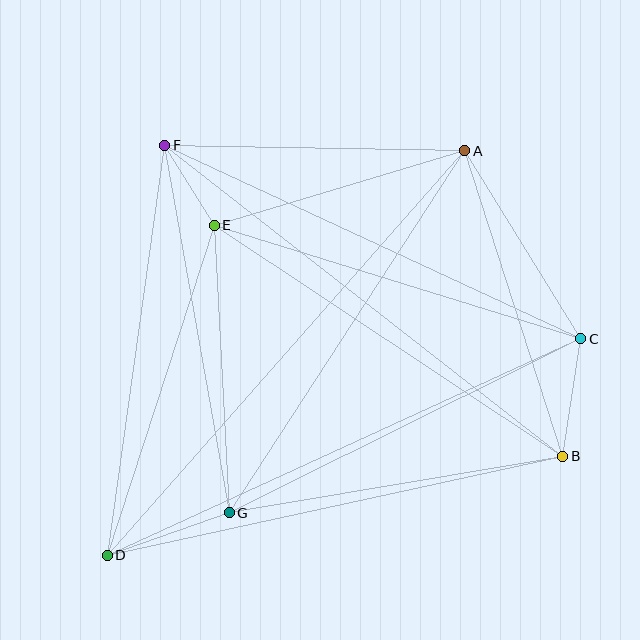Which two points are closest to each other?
Points E and F are closest to each other.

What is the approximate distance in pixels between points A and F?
The distance between A and F is approximately 300 pixels.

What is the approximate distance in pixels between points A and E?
The distance between A and E is approximately 261 pixels.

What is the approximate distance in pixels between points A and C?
The distance between A and C is approximately 221 pixels.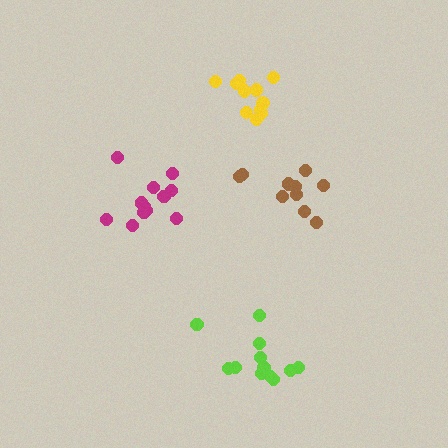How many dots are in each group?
Group 1: 12 dots, Group 2: 11 dots, Group 3: 10 dots, Group 4: 12 dots (45 total).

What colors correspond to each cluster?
The clusters are colored: magenta, yellow, brown, lime.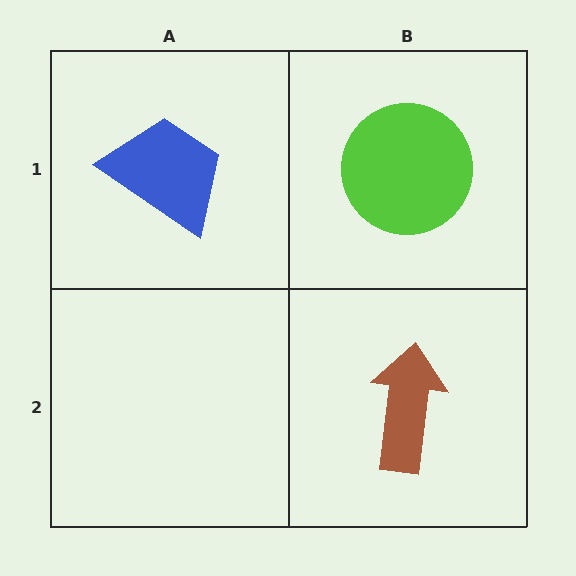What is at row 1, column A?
A blue trapezoid.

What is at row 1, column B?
A lime circle.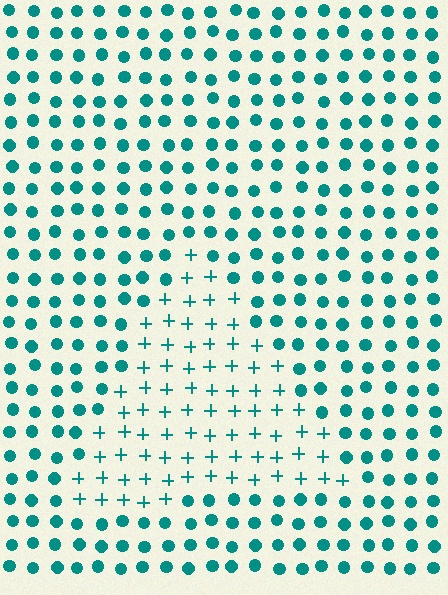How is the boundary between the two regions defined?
The boundary is defined by a change in element shape: plus signs inside vs. circles outside. All elements share the same color and spacing.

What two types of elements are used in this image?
The image uses plus signs inside the triangle region and circles outside it.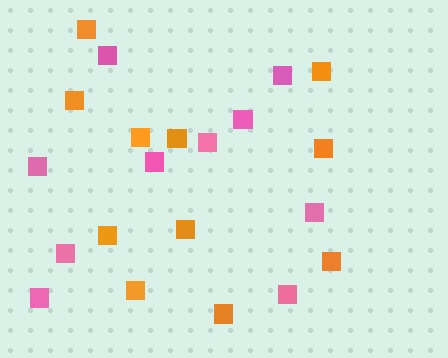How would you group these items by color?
There are 2 groups: one group of pink squares (10) and one group of orange squares (11).